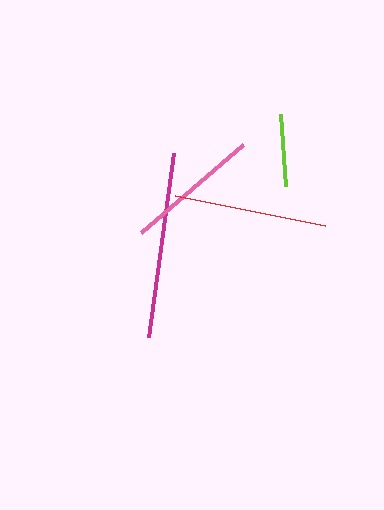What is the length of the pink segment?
The pink segment is approximately 134 pixels long.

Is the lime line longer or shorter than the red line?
The red line is longer than the lime line.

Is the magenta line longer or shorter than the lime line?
The magenta line is longer than the lime line.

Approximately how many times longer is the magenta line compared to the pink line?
The magenta line is approximately 1.4 times the length of the pink line.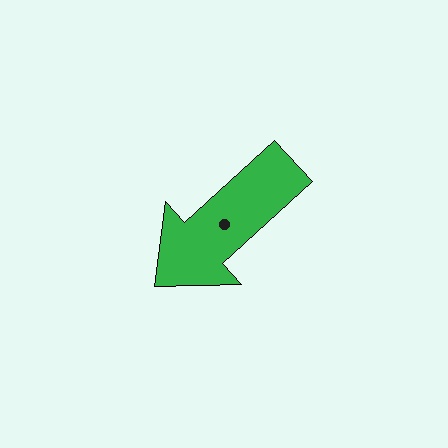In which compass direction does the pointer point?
Southwest.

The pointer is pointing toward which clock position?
Roughly 8 o'clock.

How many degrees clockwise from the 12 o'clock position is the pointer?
Approximately 228 degrees.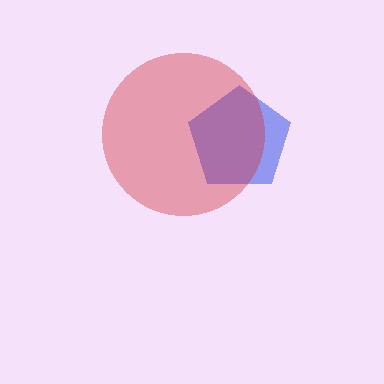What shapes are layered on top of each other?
The layered shapes are: a blue pentagon, a red circle.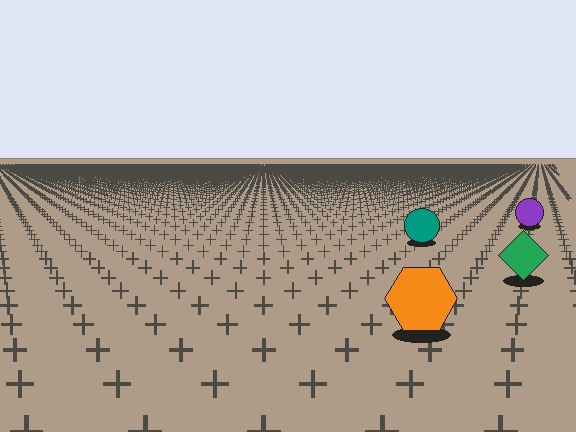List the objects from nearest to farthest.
From nearest to farthest: the orange hexagon, the green diamond, the teal circle, the purple circle.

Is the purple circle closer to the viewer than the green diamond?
No. The green diamond is closer — you can tell from the texture gradient: the ground texture is coarser near it.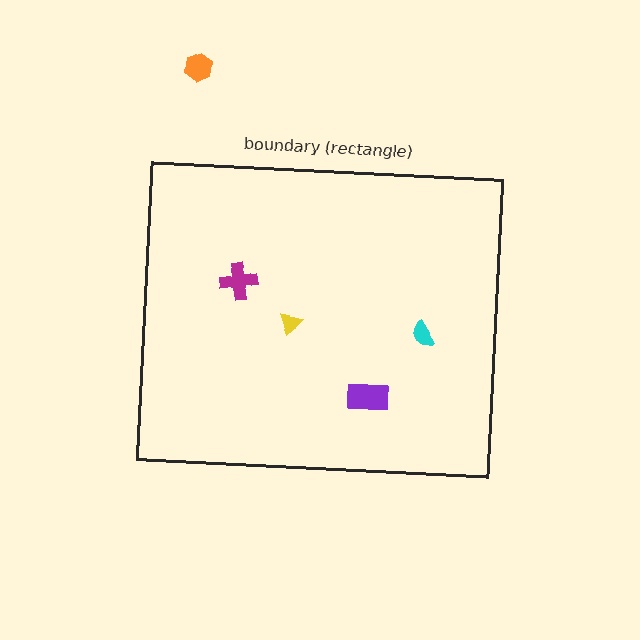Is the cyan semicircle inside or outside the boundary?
Inside.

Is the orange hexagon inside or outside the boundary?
Outside.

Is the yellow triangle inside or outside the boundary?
Inside.